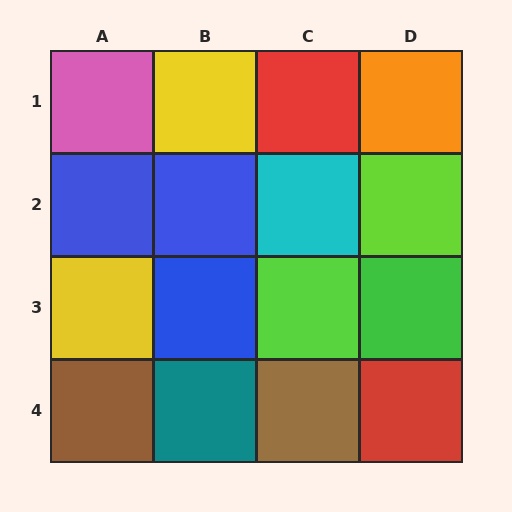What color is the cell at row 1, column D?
Orange.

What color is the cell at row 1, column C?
Red.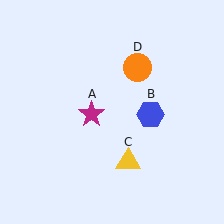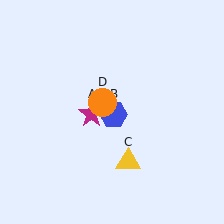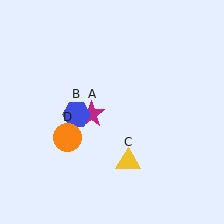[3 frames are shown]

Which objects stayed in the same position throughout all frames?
Magenta star (object A) and yellow triangle (object C) remained stationary.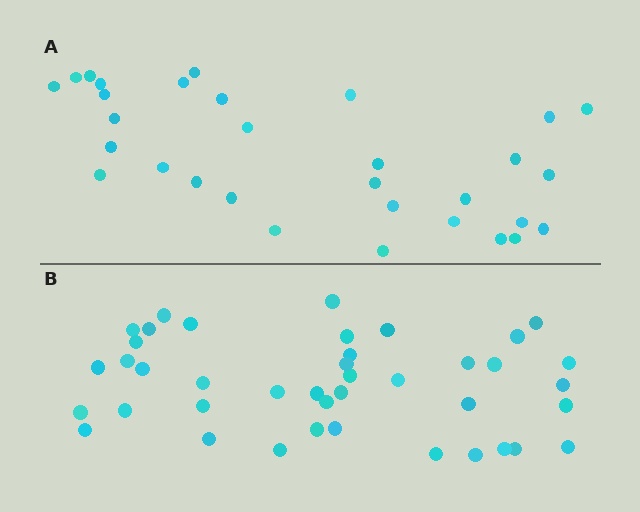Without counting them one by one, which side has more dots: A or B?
Region B (the bottom region) has more dots.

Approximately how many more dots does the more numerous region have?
Region B has roughly 10 or so more dots than region A.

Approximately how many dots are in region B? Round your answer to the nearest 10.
About 40 dots. (The exact count is 41, which rounds to 40.)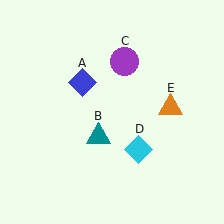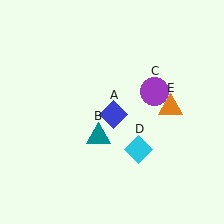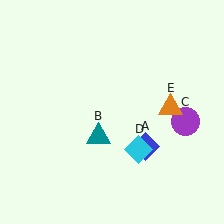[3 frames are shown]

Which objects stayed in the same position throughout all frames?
Teal triangle (object B) and cyan diamond (object D) and orange triangle (object E) remained stationary.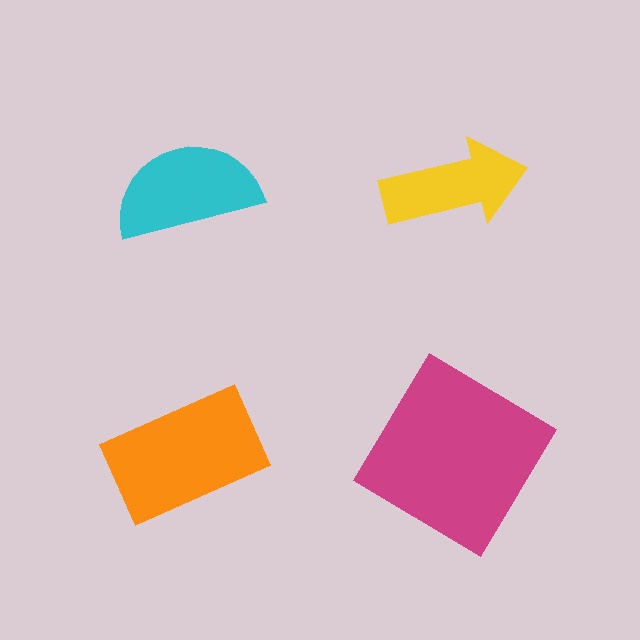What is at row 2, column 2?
A magenta diamond.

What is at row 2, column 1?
An orange rectangle.